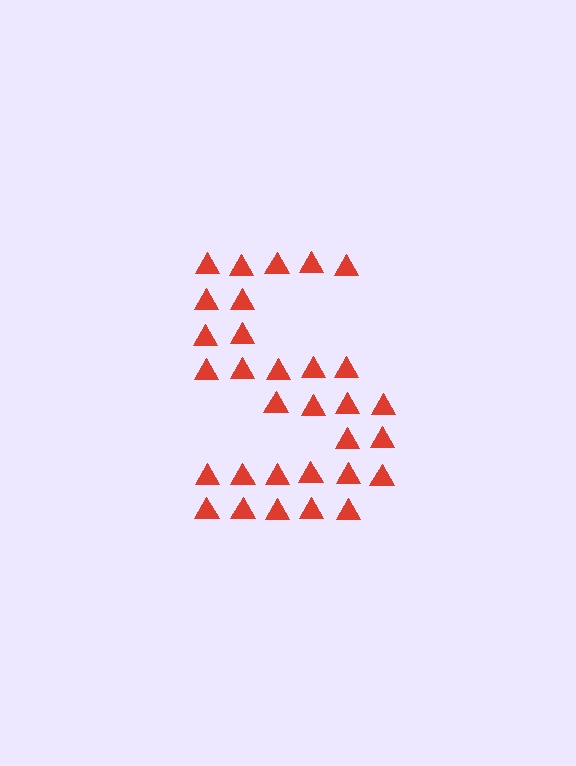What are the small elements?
The small elements are triangles.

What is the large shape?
The large shape is the letter S.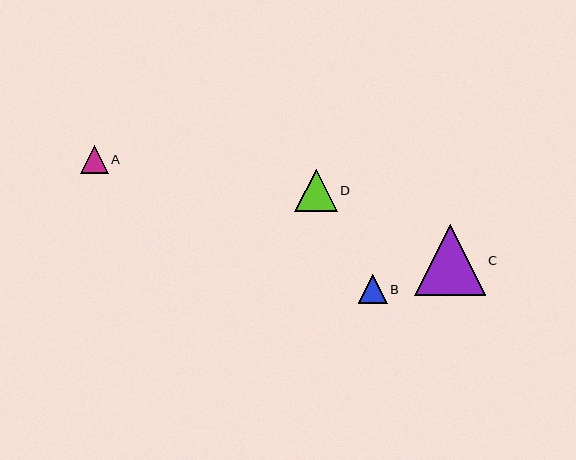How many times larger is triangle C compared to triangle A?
Triangle C is approximately 2.6 times the size of triangle A.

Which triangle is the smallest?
Triangle A is the smallest with a size of approximately 28 pixels.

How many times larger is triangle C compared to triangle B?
Triangle C is approximately 2.5 times the size of triangle B.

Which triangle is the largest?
Triangle C is the largest with a size of approximately 71 pixels.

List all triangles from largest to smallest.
From largest to smallest: C, D, B, A.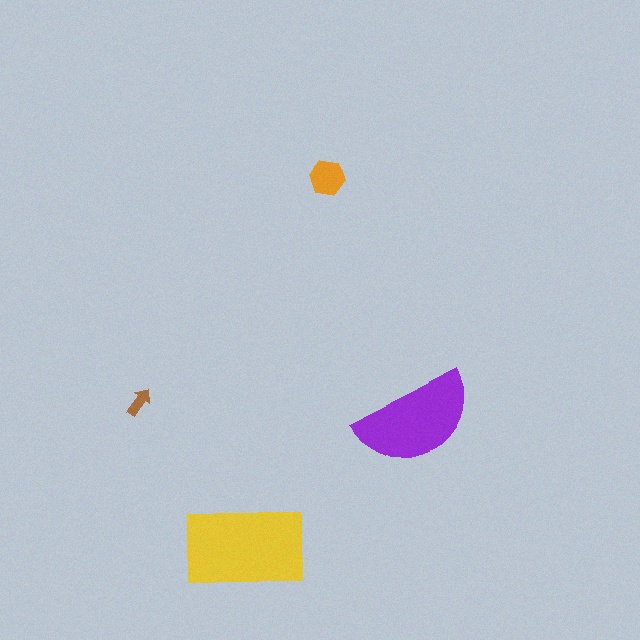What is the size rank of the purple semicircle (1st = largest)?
2nd.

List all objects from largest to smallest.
The yellow rectangle, the purple semicircle, the orange hexagon, the brown arrow.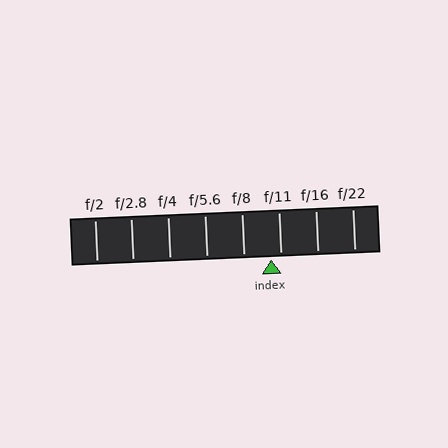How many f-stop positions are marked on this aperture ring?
There are 8 f-stop positions marked.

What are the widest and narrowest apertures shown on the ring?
The widest aperture shown is f/2 and the narrowest is f/22.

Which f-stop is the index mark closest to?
The index mark is closest to f/11.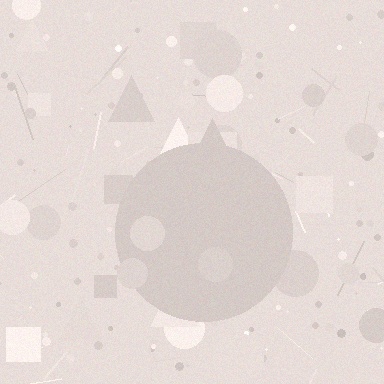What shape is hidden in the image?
A circle is hidden in the image.